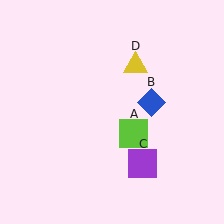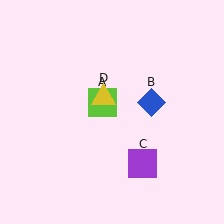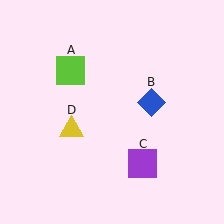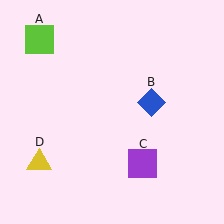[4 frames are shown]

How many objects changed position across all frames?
2 objects changed position: lime square (object A), yellow triangle (object D).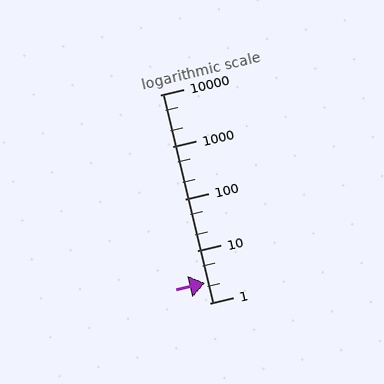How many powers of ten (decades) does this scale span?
The scale spans 4 decades, from 1 to 10000.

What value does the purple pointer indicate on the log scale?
The pointer indicates approximately 2.4.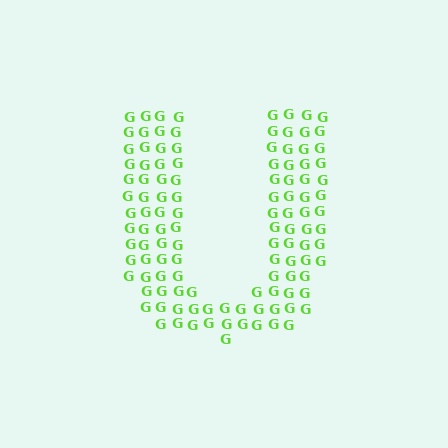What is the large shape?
The large shape is the letter U.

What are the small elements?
The small elements are letter G's.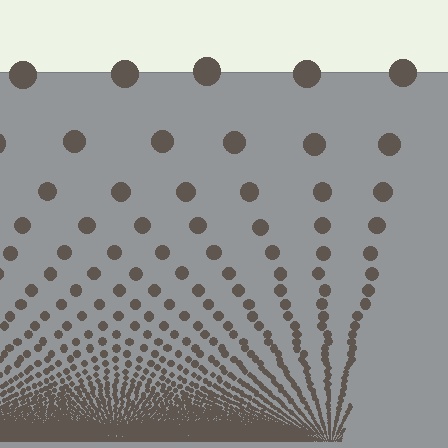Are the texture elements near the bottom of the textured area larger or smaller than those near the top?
Smaller. The gradient is inverted — elements near the bottom are smaller and denser.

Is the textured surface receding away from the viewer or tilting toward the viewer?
The surface appears to tilt toward the viewer. Texture elements get larger and sparser toward the top.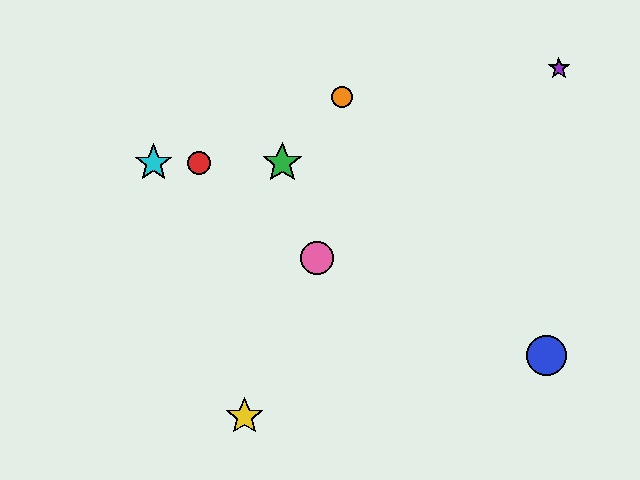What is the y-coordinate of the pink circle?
The pink circle is at y≈258.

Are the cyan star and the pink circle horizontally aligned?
No, the cyan star is at y≈163 and the pink circle is at y≈258.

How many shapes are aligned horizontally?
3 shapes (the red circle, the green star, the cyan star) are aligned horizontally.